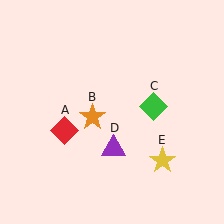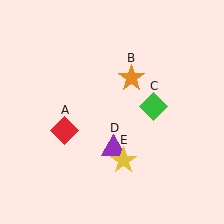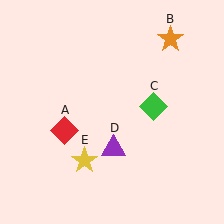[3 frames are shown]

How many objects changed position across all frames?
2 objects changed position: orange star (object B), yellow star (object E).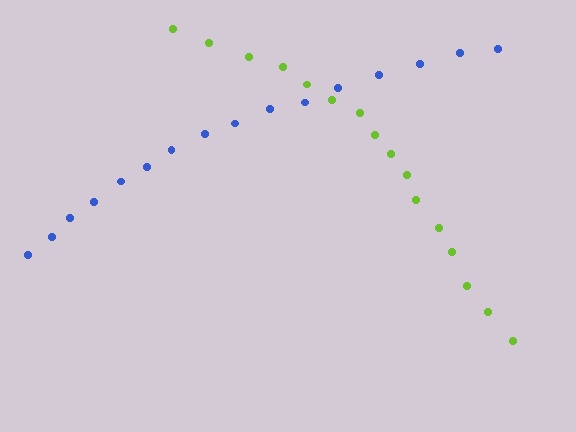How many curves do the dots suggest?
There are 2 distinct paths.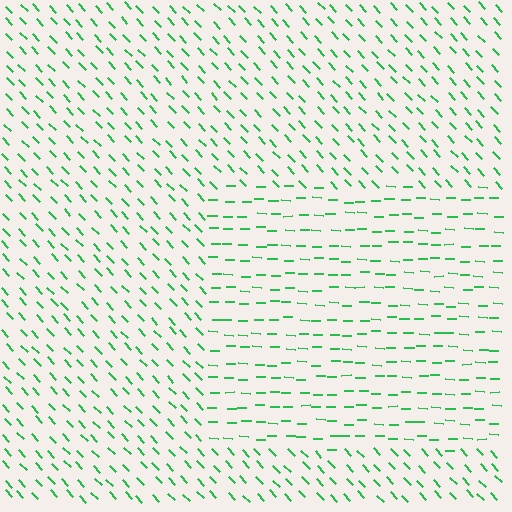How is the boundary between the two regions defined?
The boundary is defined purely by a change in line orientation (approximately 45 degrees difference). All lines are the same color and thickness.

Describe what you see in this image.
The image is filled with small green line segments. A rectangle region in the image has lines oriented differently from the surrounding lines, creating a visible texture boundary.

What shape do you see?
I see a rectangle.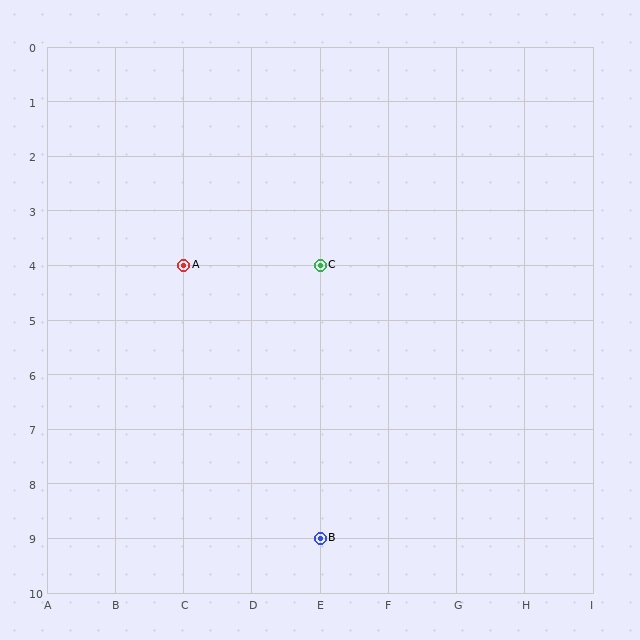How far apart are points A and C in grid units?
Points A and C are 2 columns apart.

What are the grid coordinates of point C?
Point C is at grid coordinates (E, 4).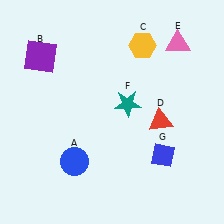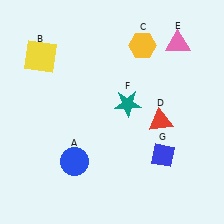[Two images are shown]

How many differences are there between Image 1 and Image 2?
There is 1 difference between the two images.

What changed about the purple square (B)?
In Image 1, B is purple. In Image 2, it changed to yellow.